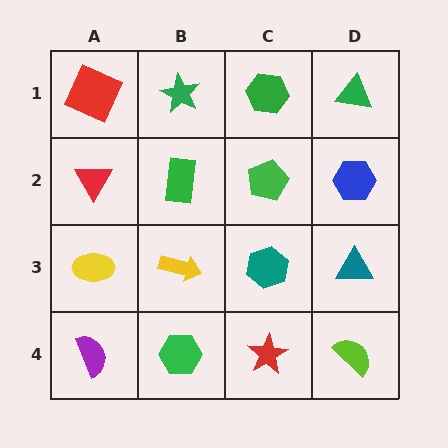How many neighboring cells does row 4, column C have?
3.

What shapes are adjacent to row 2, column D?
A green triangle (row 1, column D), a teal triangle (row 3, column D), a green pentagon (row 2, column C).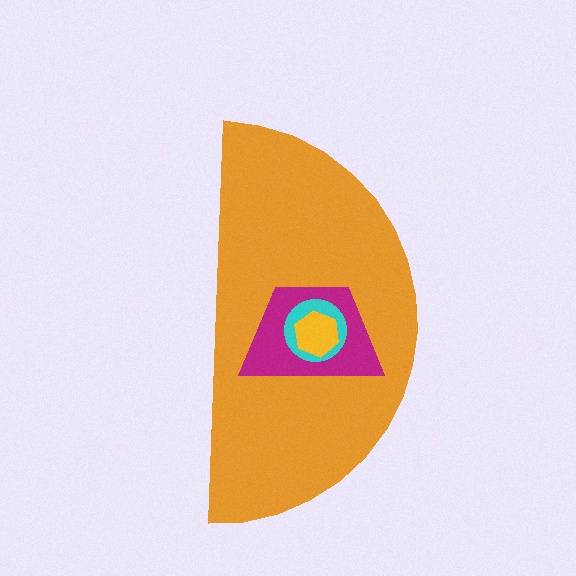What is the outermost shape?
The orange semicircle.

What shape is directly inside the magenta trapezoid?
The cyan circle.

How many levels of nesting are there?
4.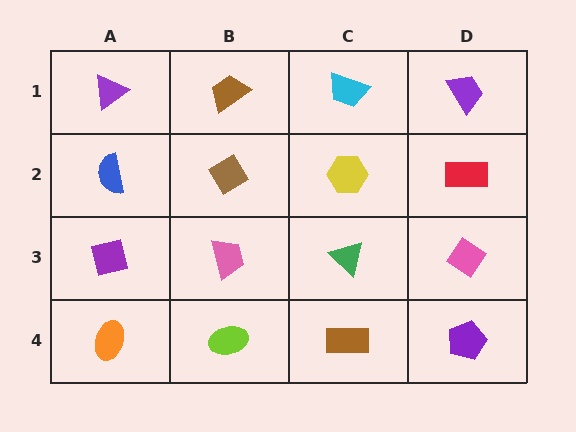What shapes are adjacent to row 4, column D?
A pink diamond (row 3, column D), a brown rectangle (row 4, column C).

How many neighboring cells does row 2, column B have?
4.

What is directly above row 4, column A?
A purple square.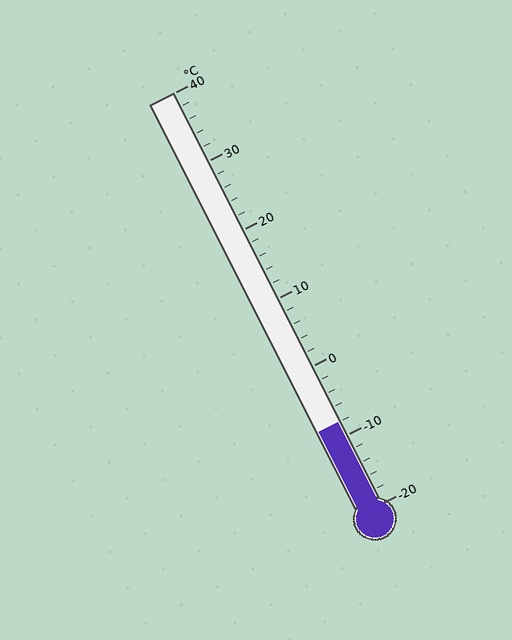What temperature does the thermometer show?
The thermometer shows approximately -8°C.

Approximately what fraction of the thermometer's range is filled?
The thermometer is filled to approximately 20% of its range.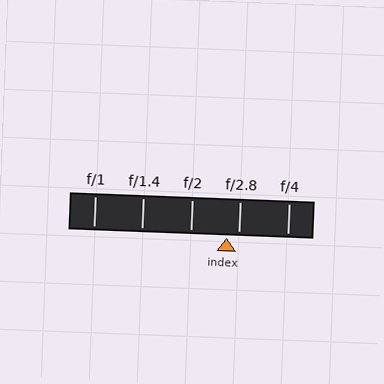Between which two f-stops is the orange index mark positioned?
The index mark is between f/2 and f/2.8.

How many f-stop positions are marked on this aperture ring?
There are 5 f-stop positions marked.